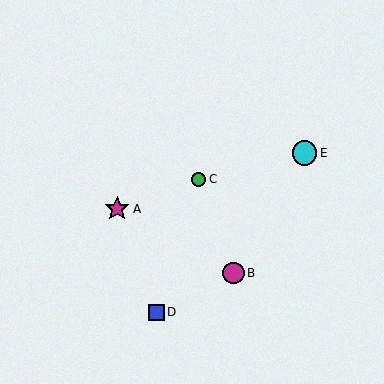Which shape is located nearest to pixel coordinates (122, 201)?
The magenta star (labeled A) at (117, 209) is nearest to that location.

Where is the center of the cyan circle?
The center of the cyan circle is at (305, 153).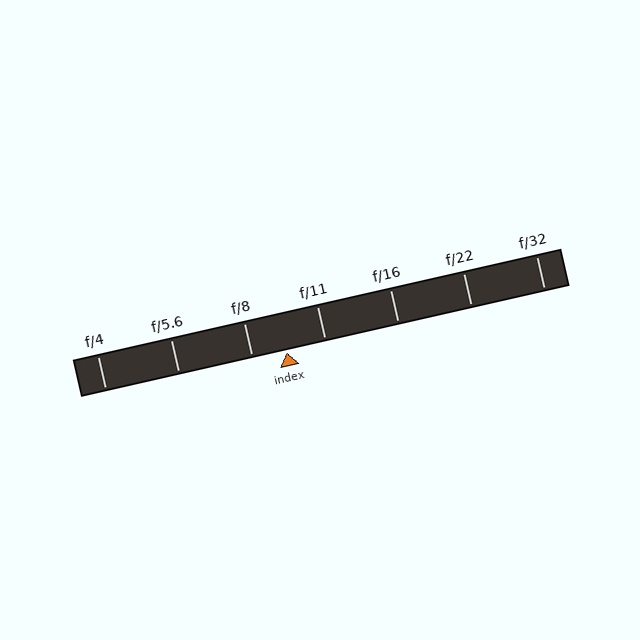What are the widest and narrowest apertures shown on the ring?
The widest aperture shown is f/4 and the narrowest is f/32.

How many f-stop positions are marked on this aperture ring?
There are 7 f-stop positions marked.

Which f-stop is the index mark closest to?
The index mark is closest to f/8.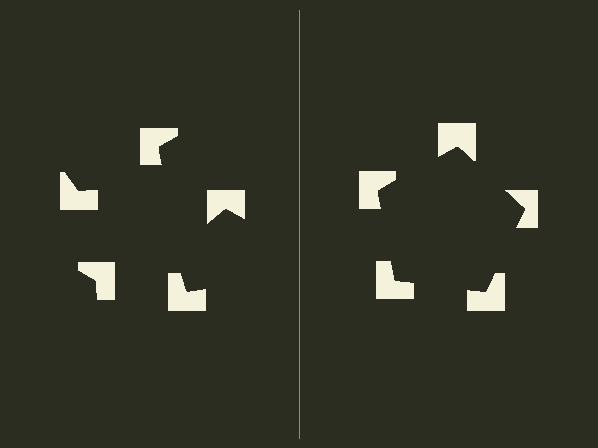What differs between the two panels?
The notched squares are positioned identically on both sides; only the wedge orientations differ. On the right they align to a pentagon; on the left they are misaligned.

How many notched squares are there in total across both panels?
10 — 5 on each side.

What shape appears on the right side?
An illusory pentagon.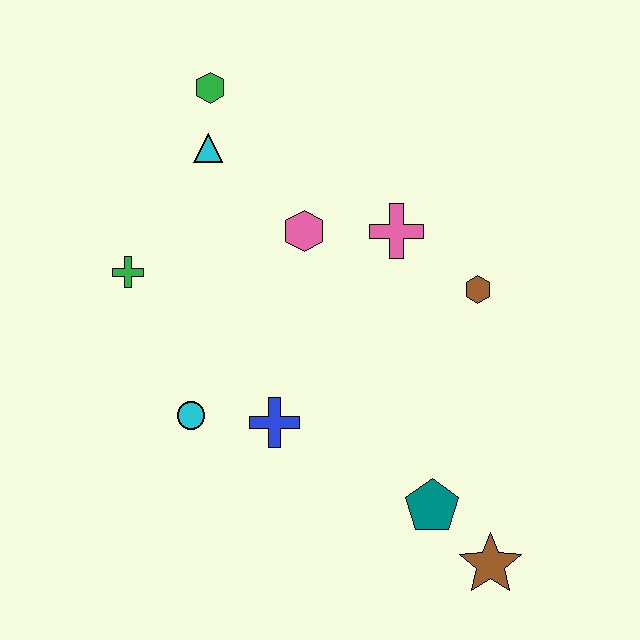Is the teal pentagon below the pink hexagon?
Yes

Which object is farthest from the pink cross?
The brown star is farthest from the pink cross.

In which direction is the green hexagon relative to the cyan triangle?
The green hexagon is above the cyan triangle.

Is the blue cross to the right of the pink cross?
No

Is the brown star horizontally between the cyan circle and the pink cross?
No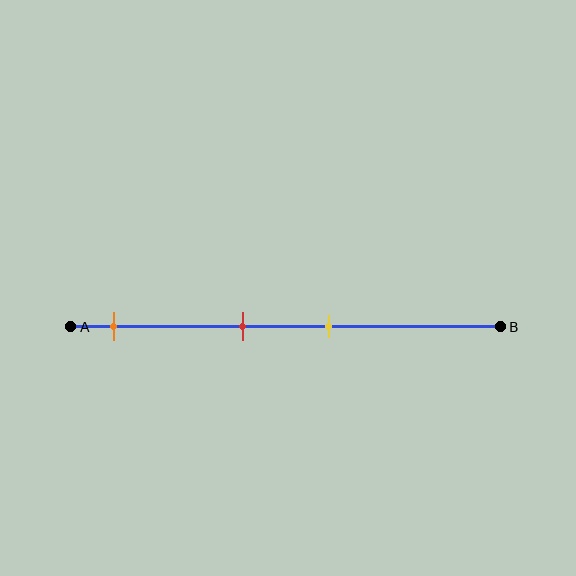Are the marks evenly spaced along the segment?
No, the marks are not evenly spaced.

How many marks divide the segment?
There are 3 marks dividing the segment.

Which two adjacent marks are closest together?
The red and yellow marks are the closest adjacent pair.